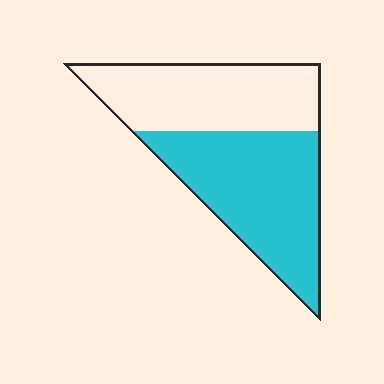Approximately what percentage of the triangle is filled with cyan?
Approximately 55%.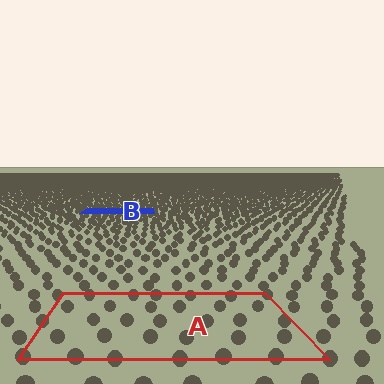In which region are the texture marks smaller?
The texture marks are smaller in region B, because it is farther away.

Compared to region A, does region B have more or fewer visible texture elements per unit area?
Region B has more texture elements per unit area — they are packed more densely because it is farther away.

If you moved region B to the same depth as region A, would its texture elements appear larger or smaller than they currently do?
They would appear larger. At a closer depth, the same texture elements are projected at a bigger on-screen size.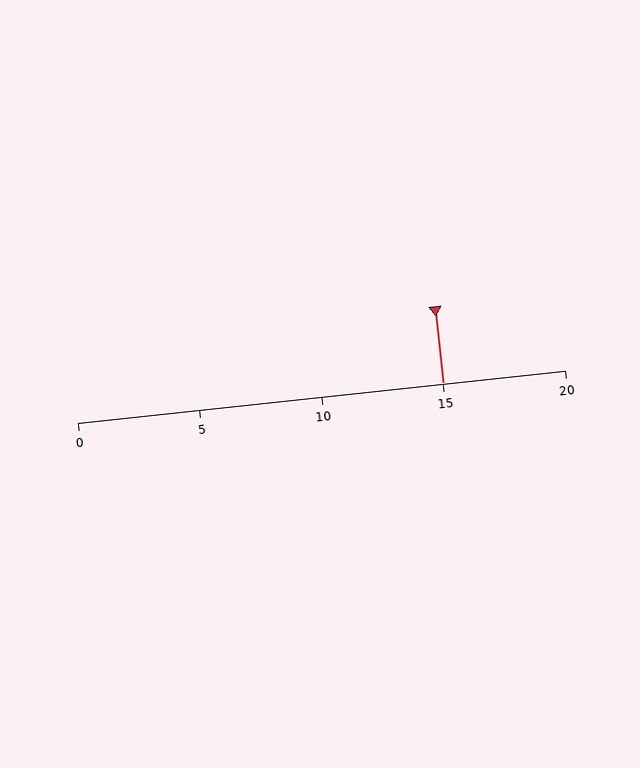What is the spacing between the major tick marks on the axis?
The major ticks are spaced 5 apart.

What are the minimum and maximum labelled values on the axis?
The axis runs from 0 to 20.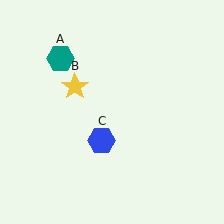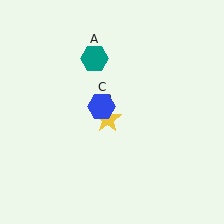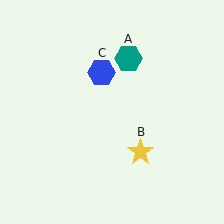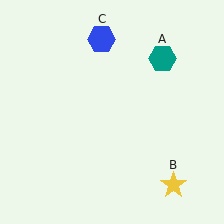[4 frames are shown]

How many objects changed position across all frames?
3 objects changed position: teal hexagon (object A), yellow star (object B), blue hexagon (object C).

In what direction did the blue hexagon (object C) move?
The blue hexagon (object C) moved up.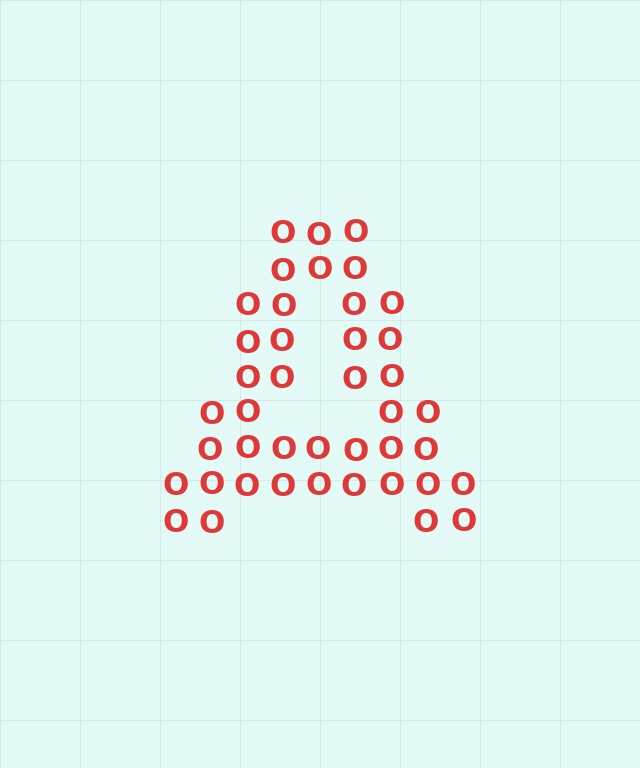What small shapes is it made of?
It is made of small letter O's.